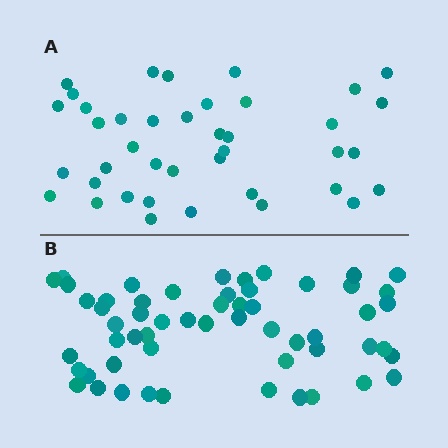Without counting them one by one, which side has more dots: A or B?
Region B (the bottom region) has more dots.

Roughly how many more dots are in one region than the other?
Region B has approximately 15 more dots than region A.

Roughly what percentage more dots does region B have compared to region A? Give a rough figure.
About 40% more.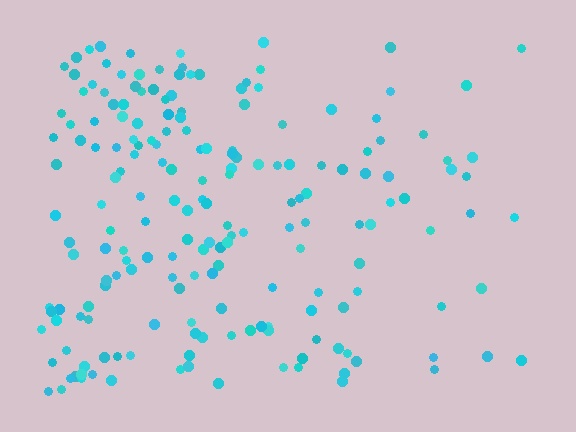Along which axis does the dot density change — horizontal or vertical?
Horizontal.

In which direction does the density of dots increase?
From right to left, with the left side densest.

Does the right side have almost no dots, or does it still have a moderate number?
Still a moderate number, just noticeably fewer than the left.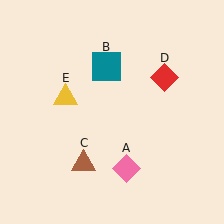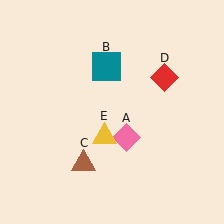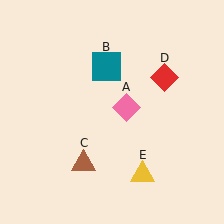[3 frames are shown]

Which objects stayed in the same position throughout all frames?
Teal square (object B) and brown triangle (object C) and red diamond (object D) remained stationary.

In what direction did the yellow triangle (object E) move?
The yellow triangle (object E) moved down and to the right.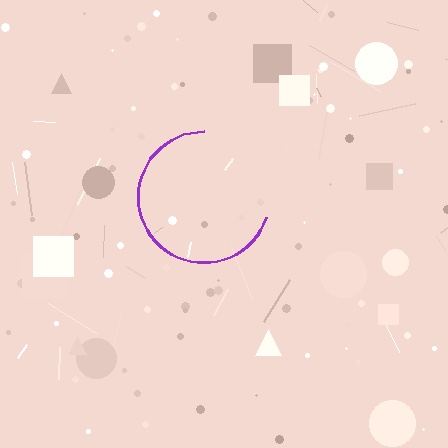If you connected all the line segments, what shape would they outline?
They would outline a circle.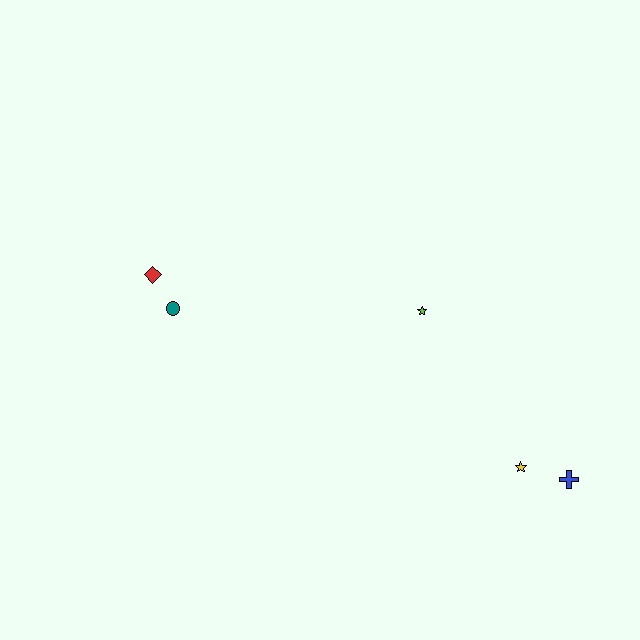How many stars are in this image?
There are 2 stars.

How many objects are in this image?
There are 5 objects.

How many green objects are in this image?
There are no green objects.